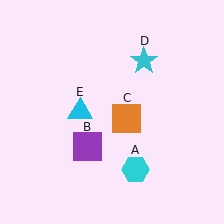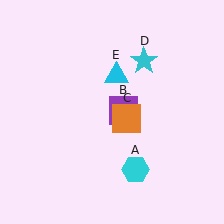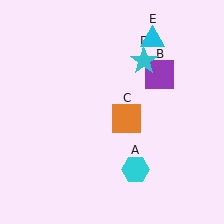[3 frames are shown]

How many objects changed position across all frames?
2 objects changed position: purple square (object B), cyan triangle (object E).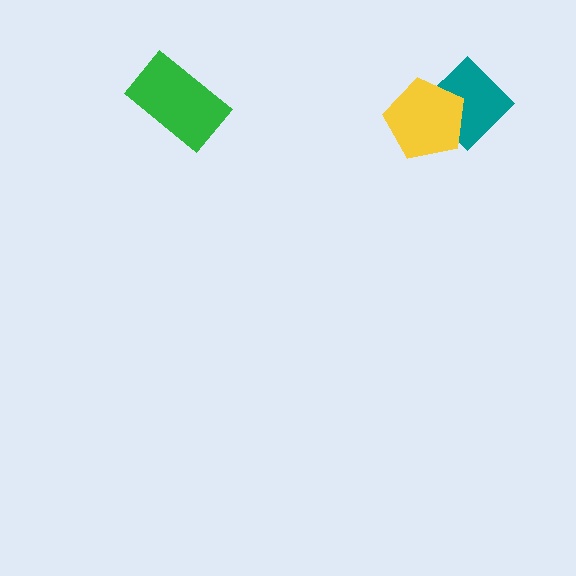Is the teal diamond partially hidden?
Yes, it is partially covered by another shape.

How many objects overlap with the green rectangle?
0 objects overlap with the green rectangle.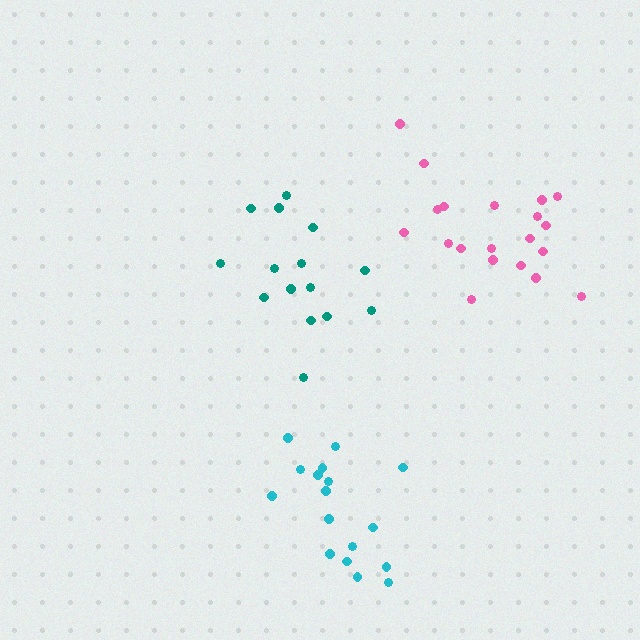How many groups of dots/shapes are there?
There are 3 groups.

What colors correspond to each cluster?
The clusters are colored: teal, cyan, pink.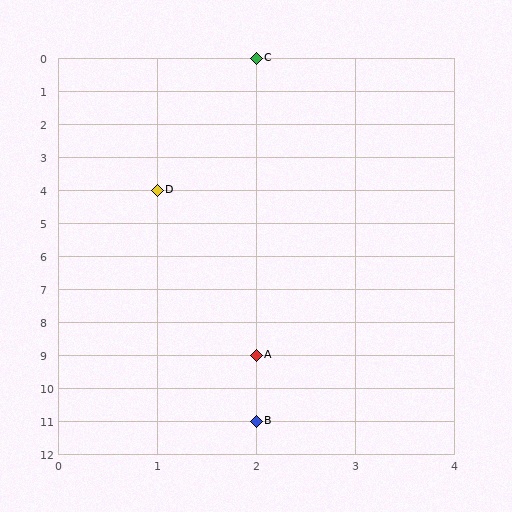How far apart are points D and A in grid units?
Points D and A are 1 column and 5 rows apart (about 5.1 grid units diagonally).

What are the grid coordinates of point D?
Point D is at grid coordinates (1, 4).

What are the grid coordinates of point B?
Point B is at grid coordinates (2, 11).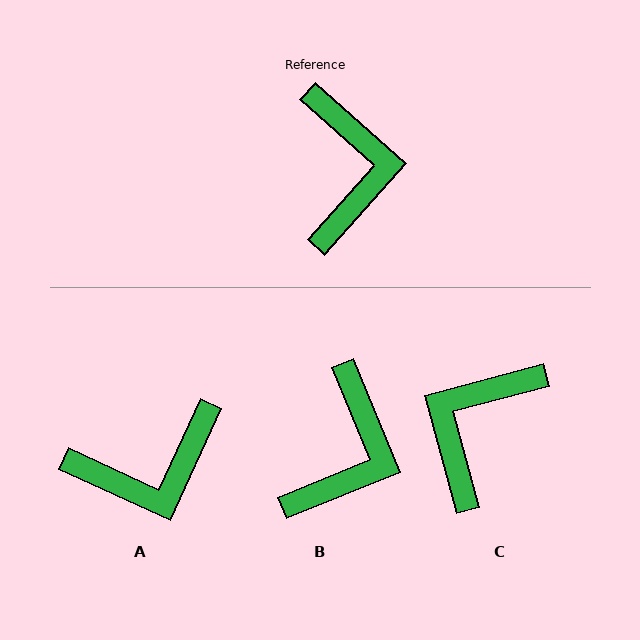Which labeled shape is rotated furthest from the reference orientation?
C, about 147 degrees away.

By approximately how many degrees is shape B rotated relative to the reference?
Approximately 26 degrees clockwise.